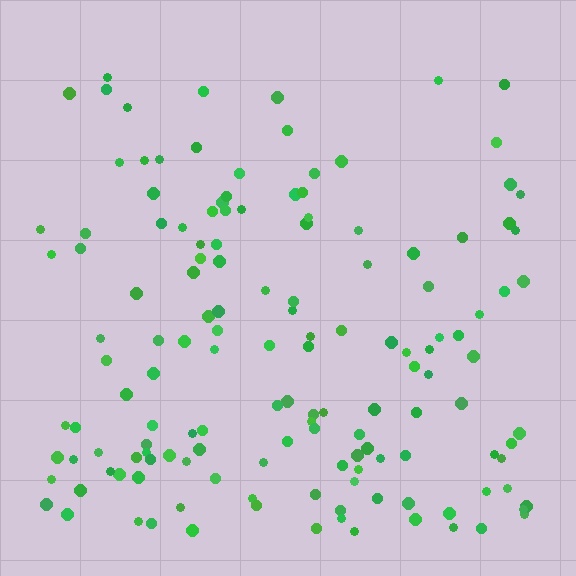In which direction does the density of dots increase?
From top to bottom, with the bottom side densest.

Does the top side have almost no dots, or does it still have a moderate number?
Still a moderate number, just noticeably fewer than the bottom.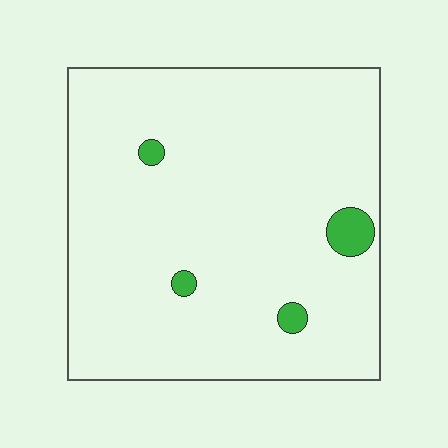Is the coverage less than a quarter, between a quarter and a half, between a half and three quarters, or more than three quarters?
Less than a quarter.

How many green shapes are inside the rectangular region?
4.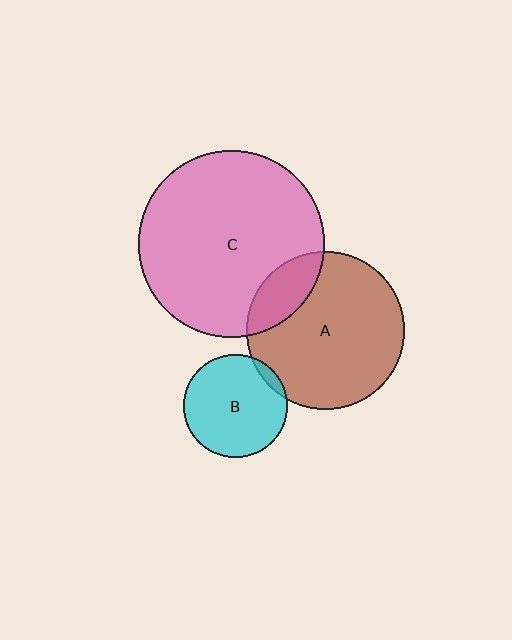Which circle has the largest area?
Circle C (pink).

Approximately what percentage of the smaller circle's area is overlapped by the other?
Approximately 20%.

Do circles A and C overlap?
Yes.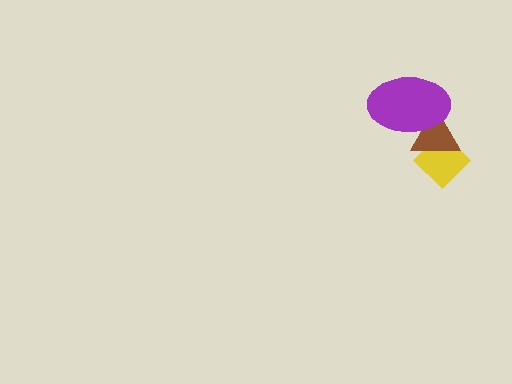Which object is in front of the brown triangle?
The purple ellipse is in front of the brown triangle.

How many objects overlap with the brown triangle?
2 objects overlap with the brown triangle.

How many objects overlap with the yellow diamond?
1 object overlaps with the yellow diamond.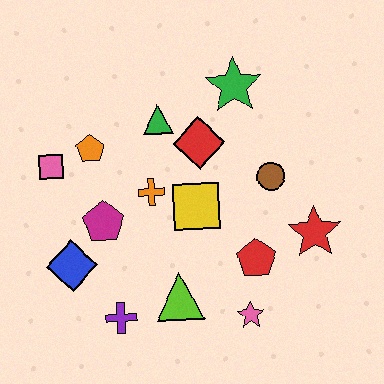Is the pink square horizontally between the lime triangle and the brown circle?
No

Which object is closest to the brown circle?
The red star is closest to the brown circle.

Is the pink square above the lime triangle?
Yes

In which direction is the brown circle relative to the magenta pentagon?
The brown circle is to the right of the magenta pentagon.